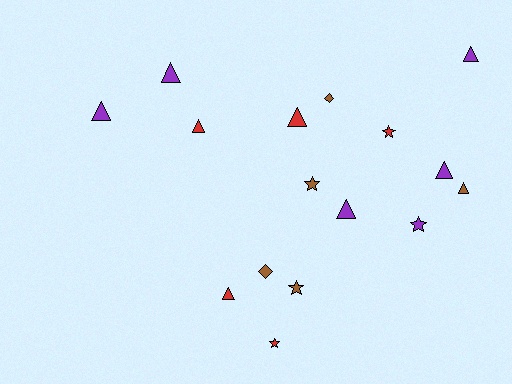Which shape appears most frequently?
Triangle, with 9 objects.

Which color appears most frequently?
Purple, with 6 objects.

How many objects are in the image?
There are 16 objects.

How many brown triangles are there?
There is 1 brown triangle.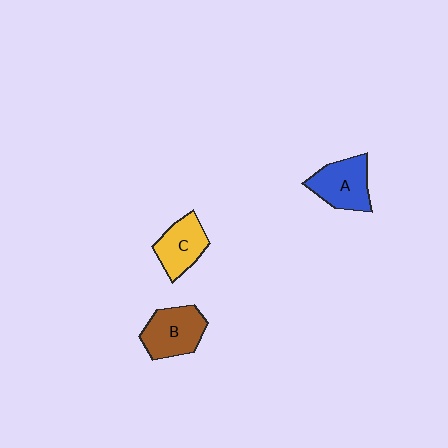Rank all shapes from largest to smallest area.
From largest to smallest: B (brown), A (blue), C (yellow).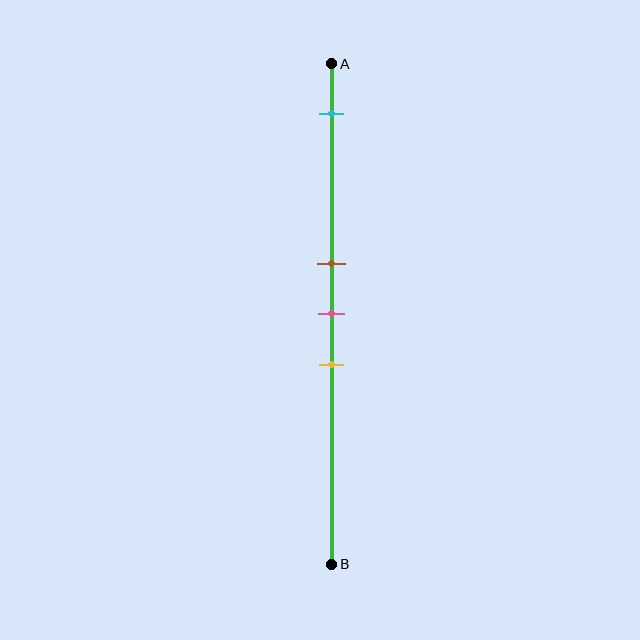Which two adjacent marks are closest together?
The brown and pink marks are the closest adjacent pair.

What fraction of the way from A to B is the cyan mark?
The cyan mark is approximately 10% (0.1) of the way from A to B.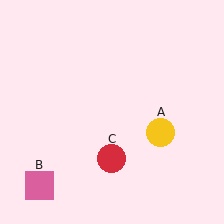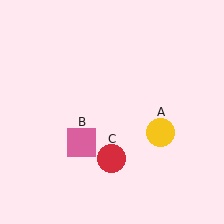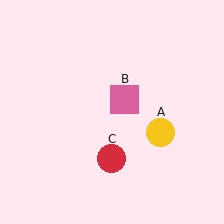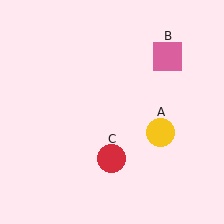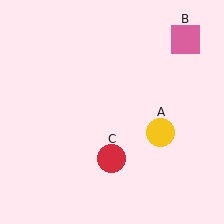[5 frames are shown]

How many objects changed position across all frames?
1 object changed position: pink square (object B).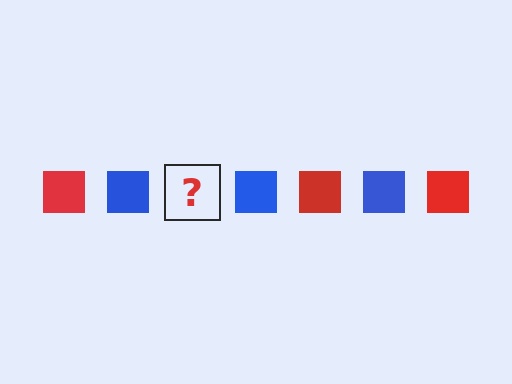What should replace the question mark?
The question mark should be replaced with a red square.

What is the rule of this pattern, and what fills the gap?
The rule is that the pattern cycles through red, blue squares. The gap should be filled with a red square.